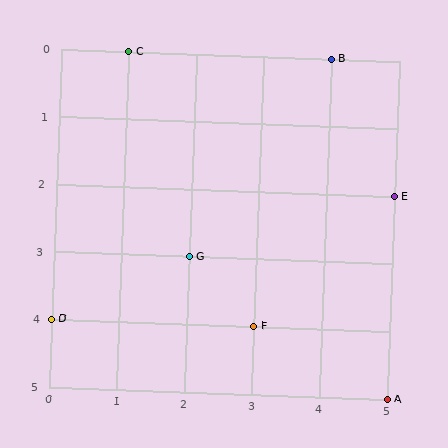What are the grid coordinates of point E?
Point E is at grid coordinates (5, 2).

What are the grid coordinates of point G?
Point G is at grid coordinates (2, 3).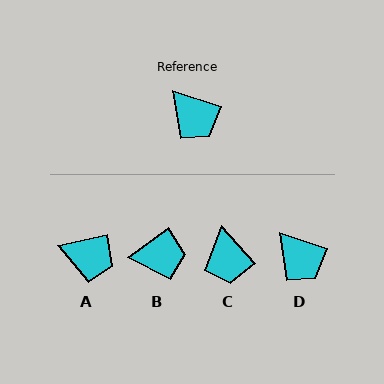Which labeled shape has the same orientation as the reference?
D.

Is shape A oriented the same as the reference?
No, it is off by about 31 degrees.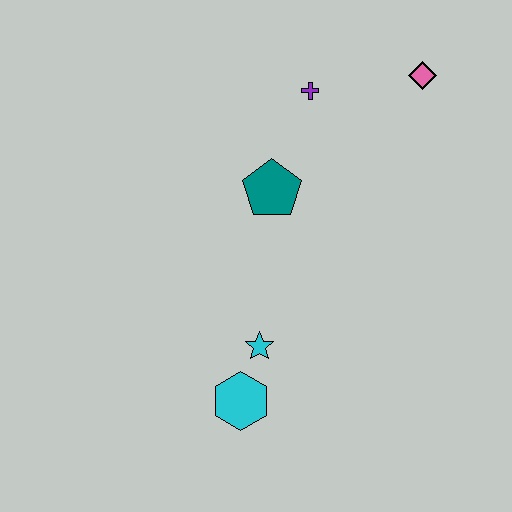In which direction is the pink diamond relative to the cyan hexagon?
The pink diamond is above the cyan hexagon.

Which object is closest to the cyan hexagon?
The cyan star is closest to the cyan hexagon.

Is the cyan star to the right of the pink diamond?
No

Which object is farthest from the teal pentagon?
The cyan hexagon is farthest from the teal pentagon.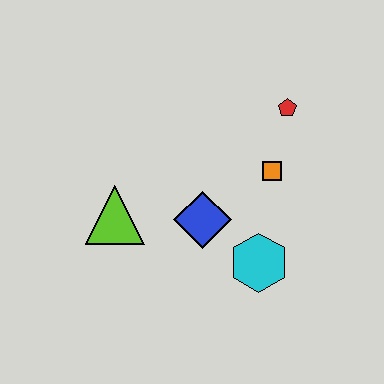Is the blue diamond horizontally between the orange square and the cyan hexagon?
No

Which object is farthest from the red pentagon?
The lime triangle is farthest from the red pentagon.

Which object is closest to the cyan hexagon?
The blue diamond is closest to the cyan hexagon.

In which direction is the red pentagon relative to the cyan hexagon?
The red pentagon is above the cyan hexagon.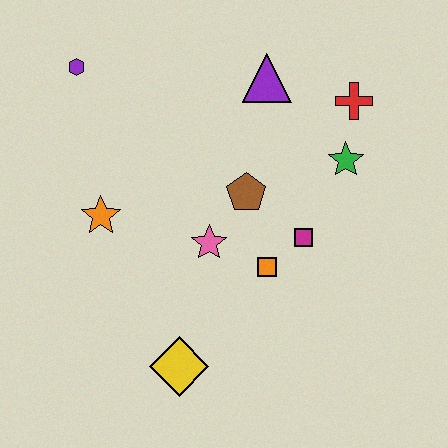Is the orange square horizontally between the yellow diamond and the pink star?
No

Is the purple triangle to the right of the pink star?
Yes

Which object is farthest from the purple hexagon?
The yellow diamond is farthest from the purple hexagon.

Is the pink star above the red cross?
No